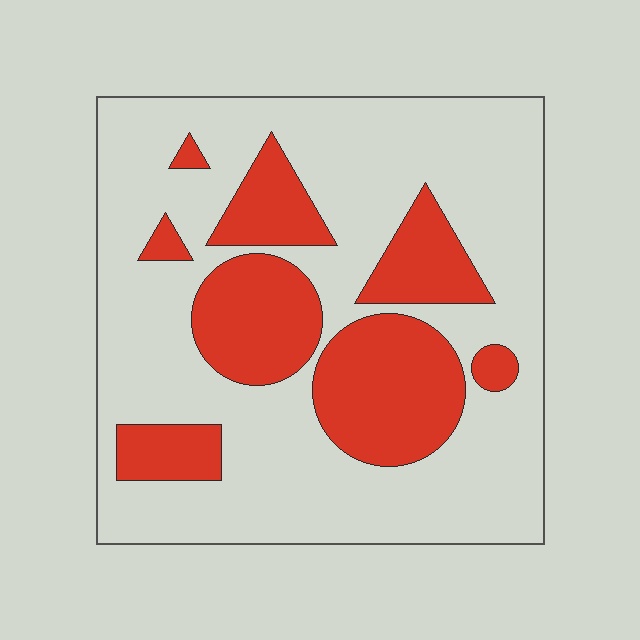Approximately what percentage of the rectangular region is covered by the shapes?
Approximately 30%.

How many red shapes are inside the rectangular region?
8.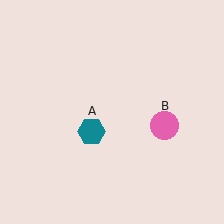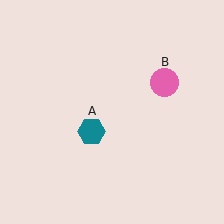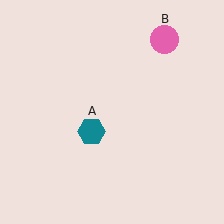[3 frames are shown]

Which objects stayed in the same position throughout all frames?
Teal hexagon (object A) remained stationary.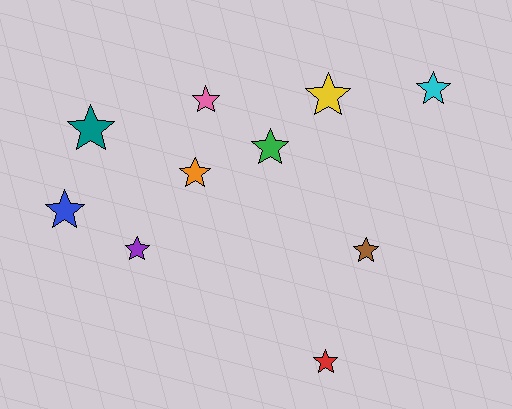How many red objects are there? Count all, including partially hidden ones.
There is 1 red object.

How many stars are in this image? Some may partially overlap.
There are 10 stars.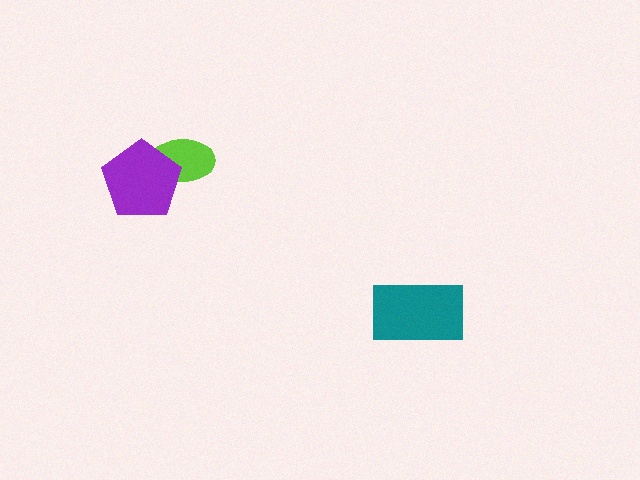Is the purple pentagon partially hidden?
No, no other shape covers it.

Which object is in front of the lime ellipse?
The purple pentagon is in front of the lime ellipse.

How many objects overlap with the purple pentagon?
1 object overlaps with the purple pentagon.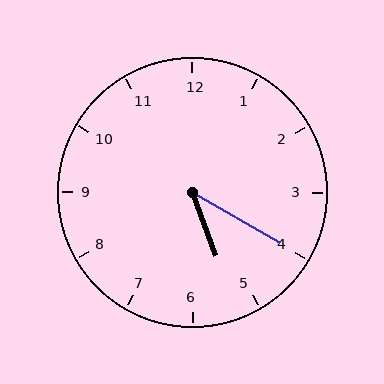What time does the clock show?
5:20.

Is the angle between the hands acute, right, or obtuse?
It is acute.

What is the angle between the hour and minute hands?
Approximately 40 degrees.